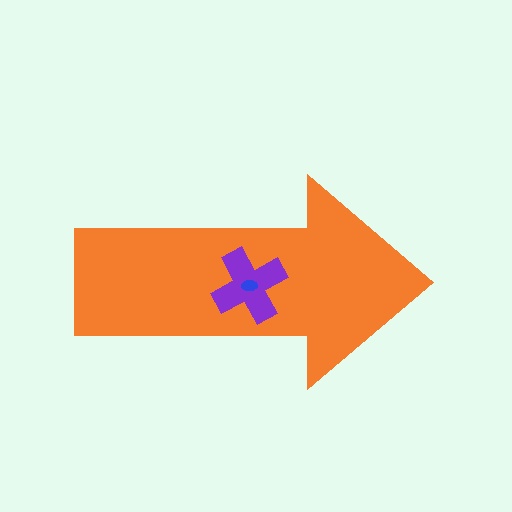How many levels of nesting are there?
3.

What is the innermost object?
The blue ellipse.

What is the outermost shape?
The orange arrow.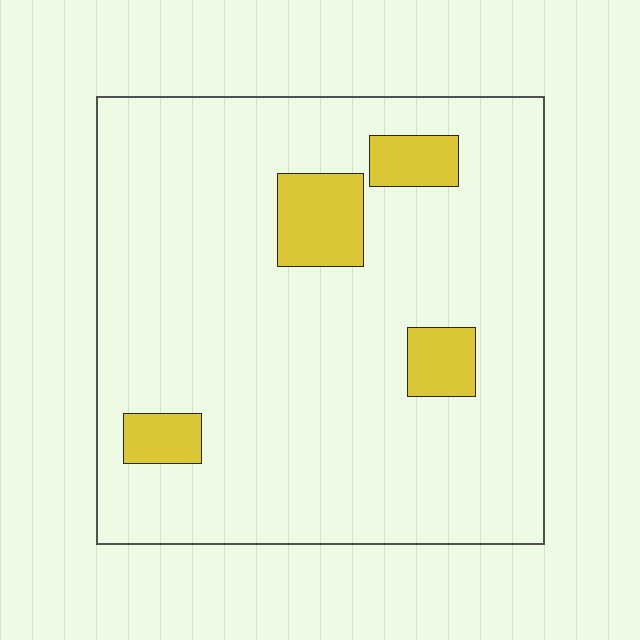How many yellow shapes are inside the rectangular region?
4.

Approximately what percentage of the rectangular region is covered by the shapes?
Approximately 10%.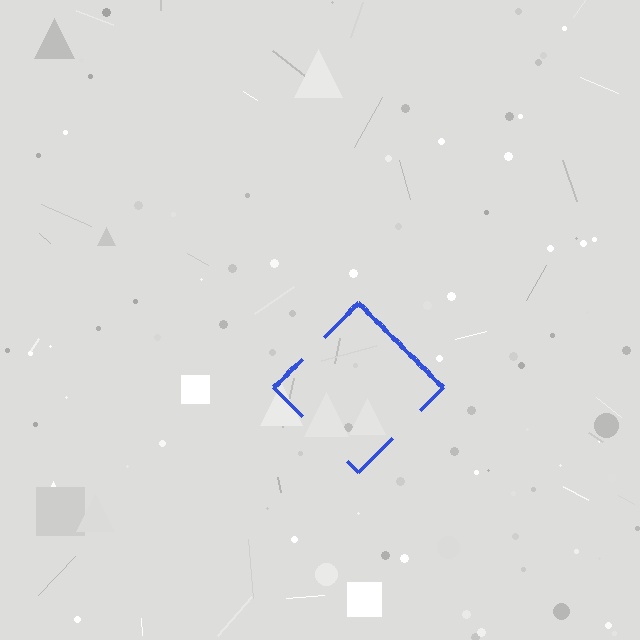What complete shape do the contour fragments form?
The contour fragments form a diamond.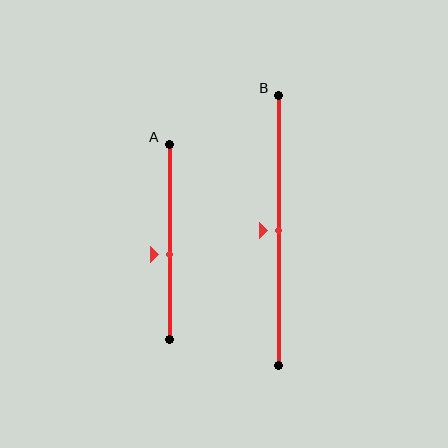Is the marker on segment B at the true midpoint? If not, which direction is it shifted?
Yes, the marker on segment B is at the true midpoint.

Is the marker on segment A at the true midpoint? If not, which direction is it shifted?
No, the marker on segment A is shifted downward by about 6% of the segment length.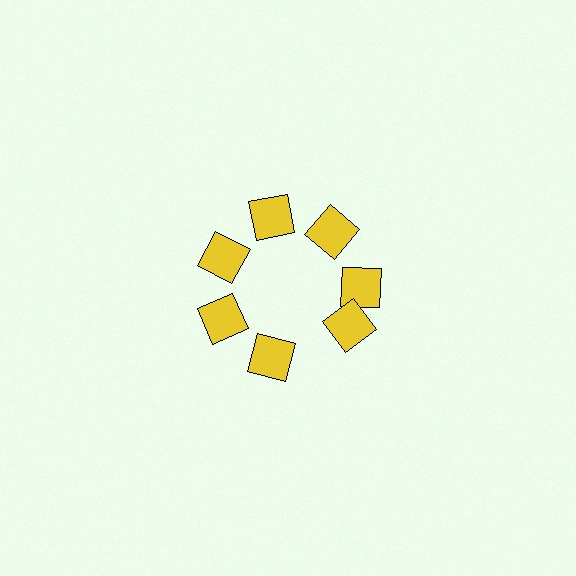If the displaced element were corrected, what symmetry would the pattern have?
It would have 7-fold rotational symmetry — the pattern would map onto itself every 51 degrees.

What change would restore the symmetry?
The symmetry would be restored by rotating it back into even spacing with its neighbors so that all 7 squares sit at equal angles and equal distance from the center.